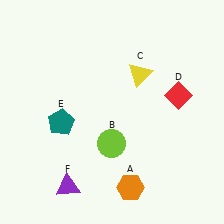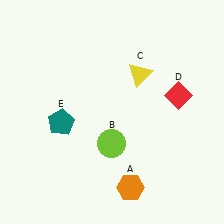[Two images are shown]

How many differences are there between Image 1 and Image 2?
There is 1 difference between the two images.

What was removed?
The purple triangle (F) was removed in Image 2.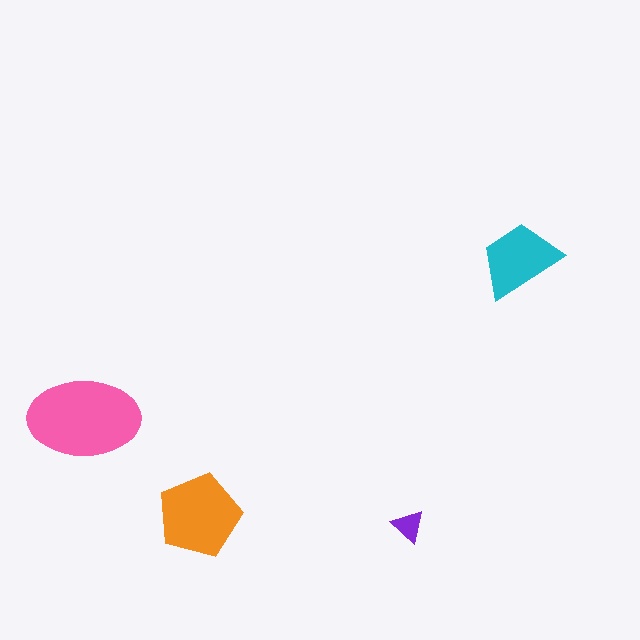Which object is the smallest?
The purple triangle.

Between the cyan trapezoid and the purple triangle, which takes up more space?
The cyan trapezoid.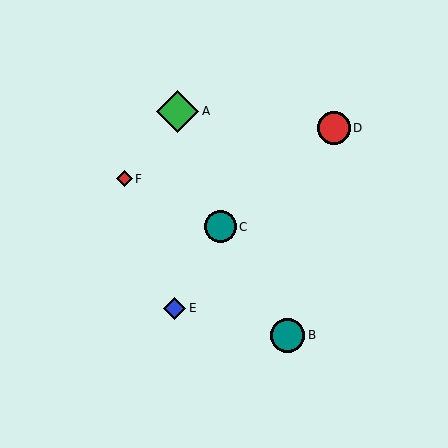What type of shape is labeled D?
Shape D is a red circle.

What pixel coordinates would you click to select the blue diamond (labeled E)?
Click at (174, 308) to select the blue diamond E.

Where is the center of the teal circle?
The center of the teal circle is at (220, 227).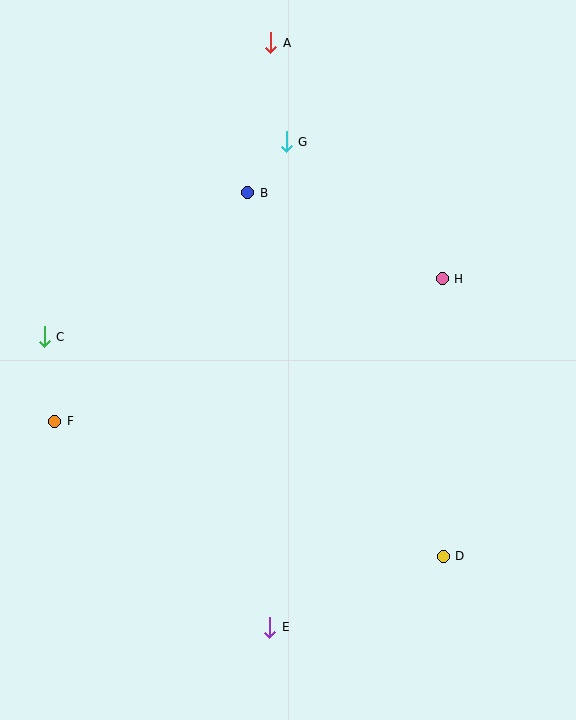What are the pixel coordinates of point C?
Point C is at (44, 337).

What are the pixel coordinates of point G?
Point G is at (286, 142).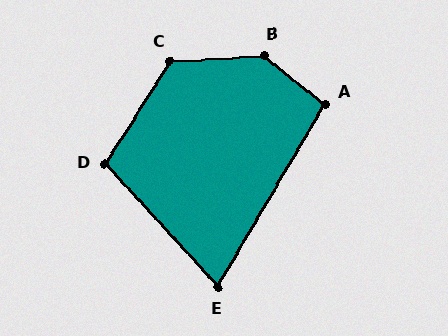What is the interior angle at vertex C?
Approximately 126 degrees (obtuse).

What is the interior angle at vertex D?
Approximately 105 degrees (obtuse).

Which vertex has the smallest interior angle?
E, at approximately 73 degrees.